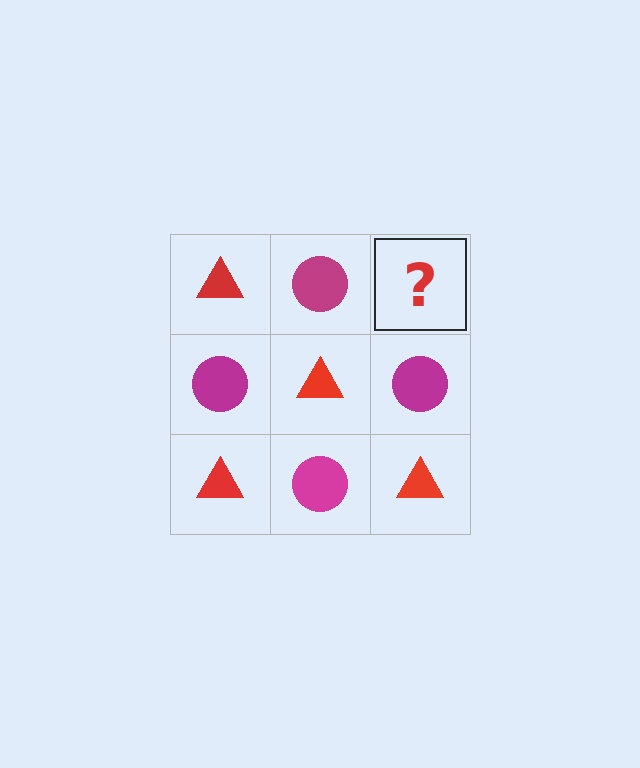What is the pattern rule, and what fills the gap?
The rule is that it alternates red triangle and magenta circle in a checkerboard pattern. The gap should be filled with a red triangle.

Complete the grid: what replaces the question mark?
The question mark should be replaced with a red triangle.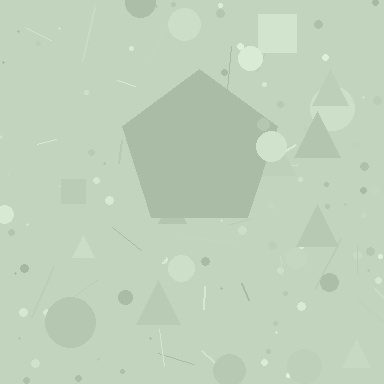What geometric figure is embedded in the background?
A pentagon is embedded in the background.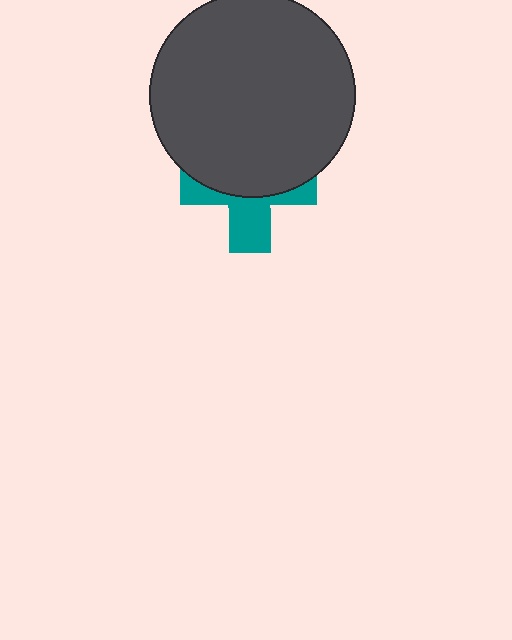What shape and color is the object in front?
The object in front is a dark gray circle.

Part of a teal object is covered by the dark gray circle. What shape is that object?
It is a cross.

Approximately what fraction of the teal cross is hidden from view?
Roughly 58% of the teal cross is hidden behind the dark gray circle.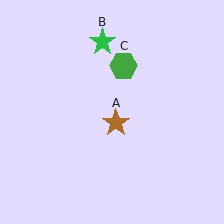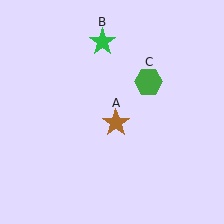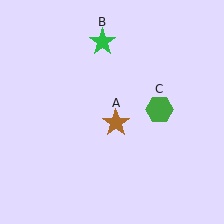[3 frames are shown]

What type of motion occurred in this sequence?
The green hexagon (object C) rotated clockwise around the center of the scene.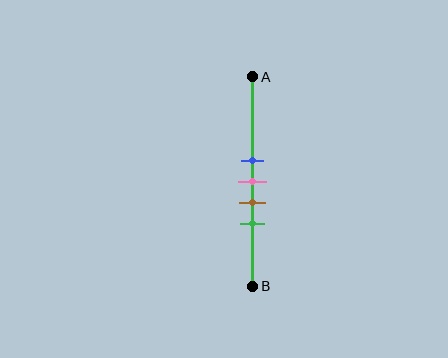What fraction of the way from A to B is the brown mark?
The brown mark is approximately 60% (0.6) of the way from A to B.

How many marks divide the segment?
There are 4 marks dividing the segment.